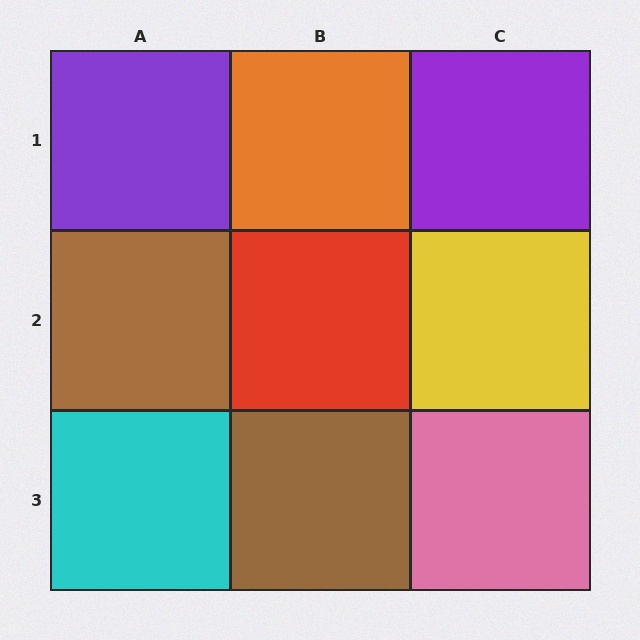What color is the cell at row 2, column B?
Red.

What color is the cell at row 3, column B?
Brown.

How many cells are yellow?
1 cell is yellow.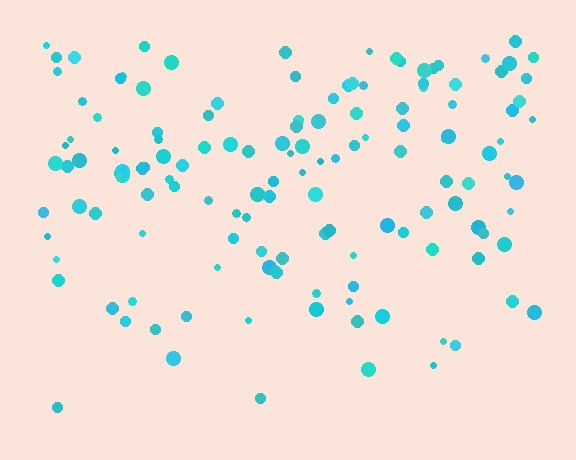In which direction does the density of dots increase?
From bottom to top, with the top side densest.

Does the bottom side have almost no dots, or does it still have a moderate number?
Still a moderate number, just noticeably fewer than the top.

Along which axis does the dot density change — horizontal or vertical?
Vertical.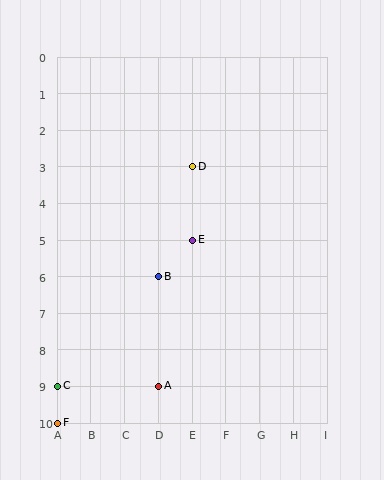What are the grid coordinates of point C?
Point C is at grid coordinates (A, 9).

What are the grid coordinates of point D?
Point D is at grid coordinates (E, 3).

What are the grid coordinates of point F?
Point F is at grid coordinates (A, 10).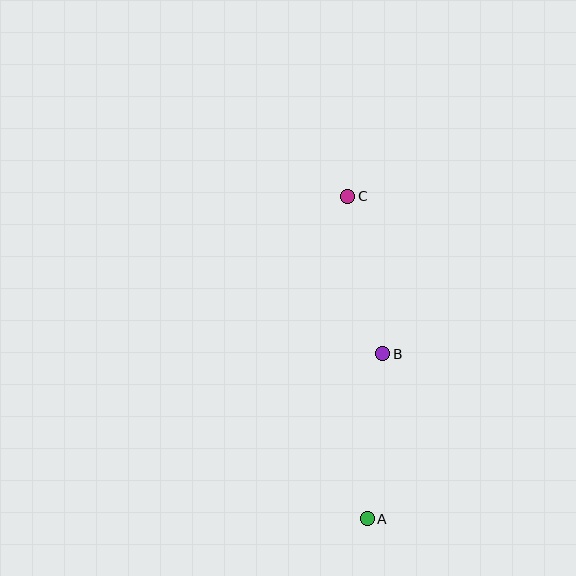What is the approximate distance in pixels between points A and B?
The distance between A and B is approximately 165 pixels.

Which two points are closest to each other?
Points B and C are closest to each other.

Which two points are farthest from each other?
Points A and C are farthest from each other.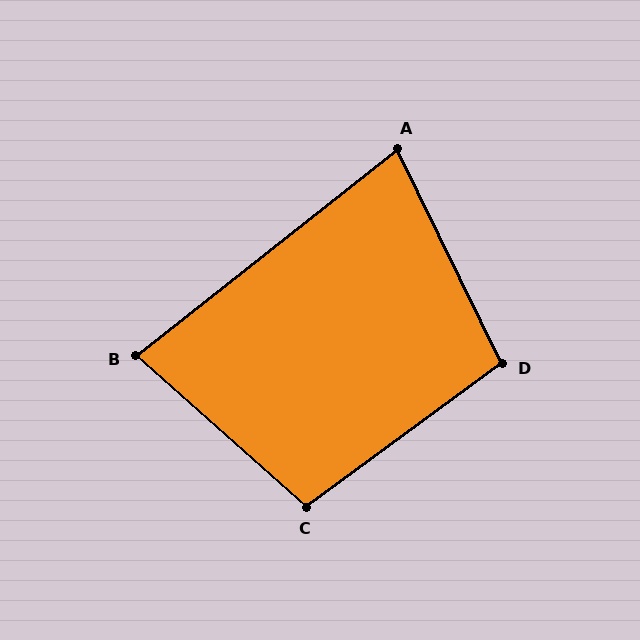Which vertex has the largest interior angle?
C, at approximately 102 degrees.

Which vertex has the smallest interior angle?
A, at approximately 78 degrees.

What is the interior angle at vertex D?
Approximately 100 degrees (obtuse).